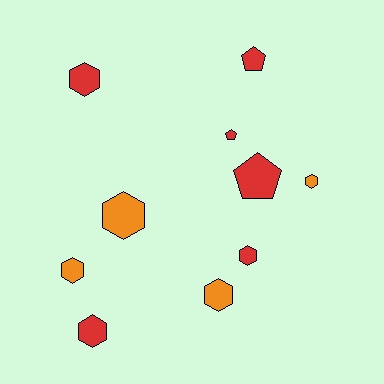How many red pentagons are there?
There are 3 red pentagons.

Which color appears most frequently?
Red, with 6 objects.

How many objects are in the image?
There are 10 objects.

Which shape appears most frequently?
Hexagon, with 7 objects.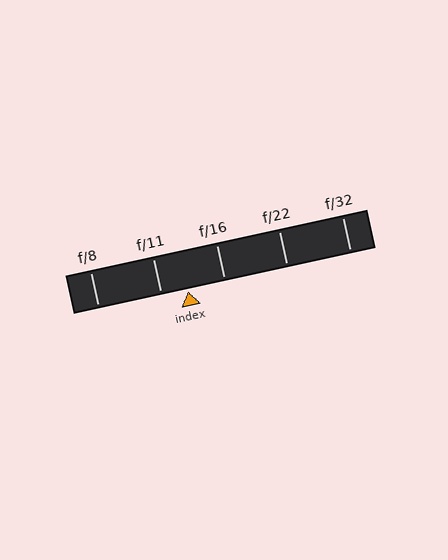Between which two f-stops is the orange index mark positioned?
The index mark is between f/11 and f/16.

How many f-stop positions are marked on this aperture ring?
There are 5 f-stop positions marked.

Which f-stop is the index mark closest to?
The index mark is closest to f/11.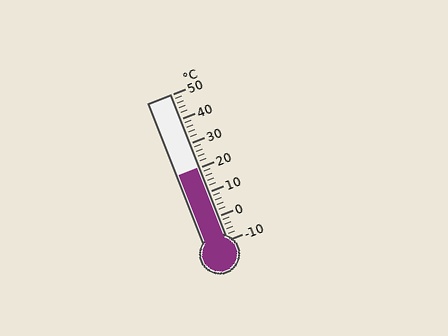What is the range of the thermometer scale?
The thermometer scale ranges from -10°C to 50°C.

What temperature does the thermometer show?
The thermometer shows approximately 20°C.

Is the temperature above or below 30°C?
The temperature is below 30°C.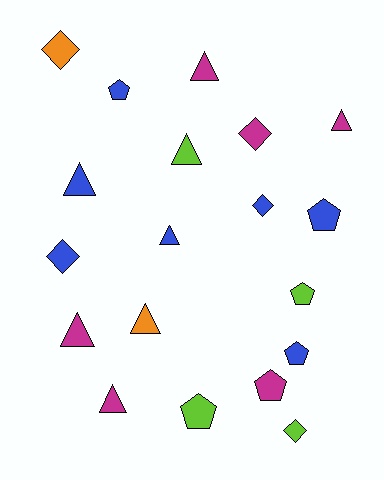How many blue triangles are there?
There are 2 blue triangles.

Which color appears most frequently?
Blue, with 7 objects.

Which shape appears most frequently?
Triangle, with 8 objects.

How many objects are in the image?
There are 19 objects.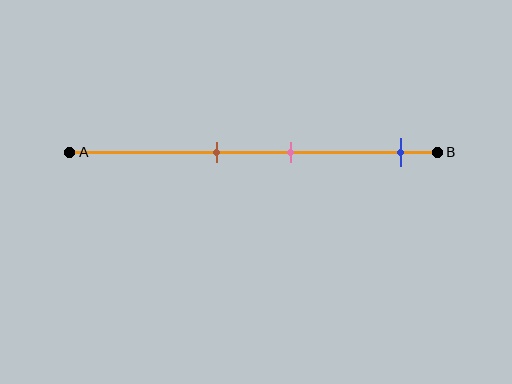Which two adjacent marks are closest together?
The brown and pink marks are the closest adjacent pair.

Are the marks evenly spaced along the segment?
No, the marks are not evenly spaced.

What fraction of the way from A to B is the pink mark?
The pink mark is approximately 60% (0.6) of the way from A to B.